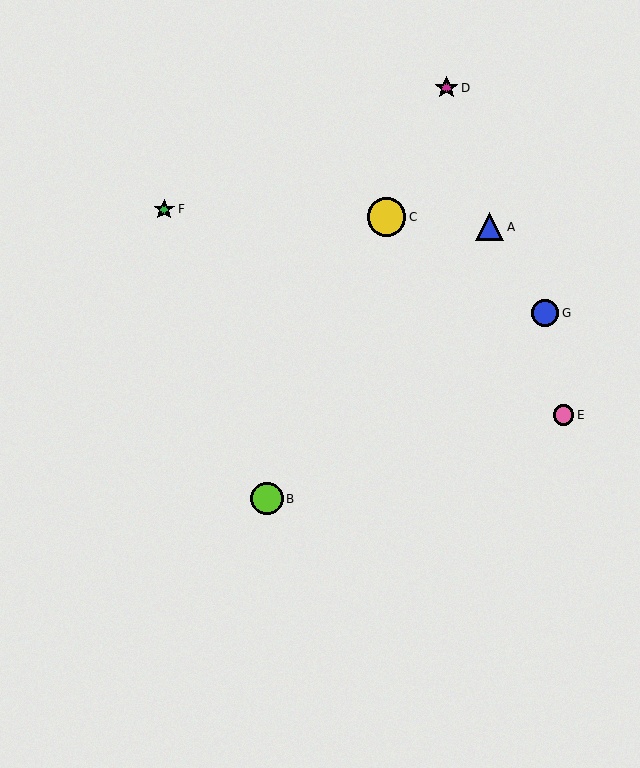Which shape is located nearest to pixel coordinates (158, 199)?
The green star (labeled F) at (164, 209) is nearest to that location.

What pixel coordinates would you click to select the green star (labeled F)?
Click at (164, 209) to select the green star F.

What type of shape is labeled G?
Shape G is a blue circle.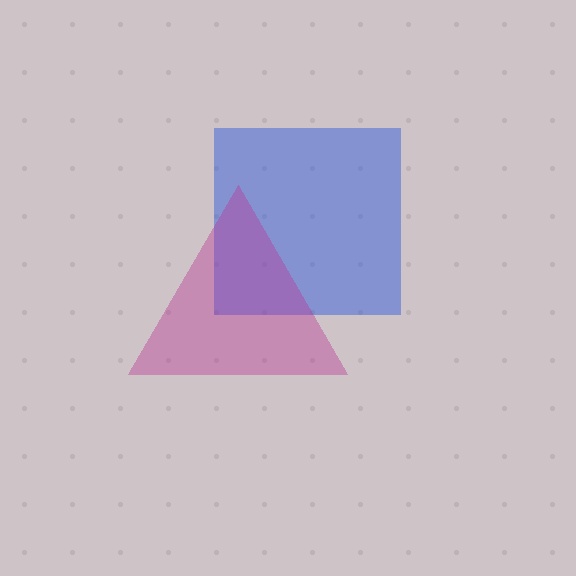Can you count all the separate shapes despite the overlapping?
Yes, there are 2 separate shapes.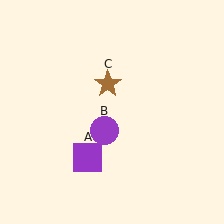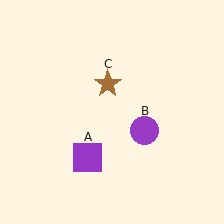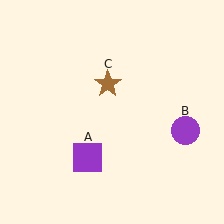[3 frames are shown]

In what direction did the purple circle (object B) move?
The purple circle (object B) moved right.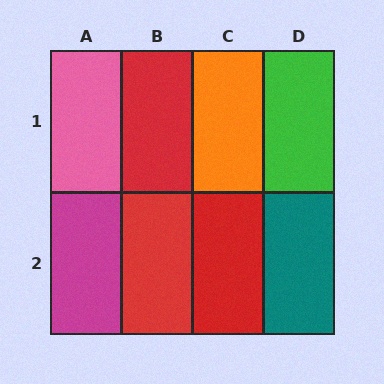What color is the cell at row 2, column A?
Magenta.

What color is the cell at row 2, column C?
Red.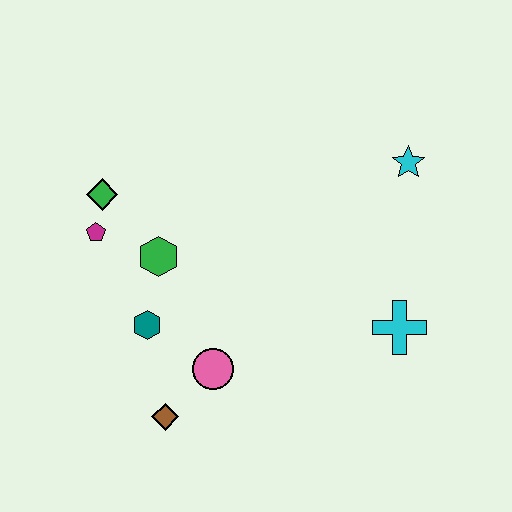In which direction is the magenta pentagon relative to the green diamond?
The magenta pentagon is below the green diamond.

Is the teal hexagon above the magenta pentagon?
No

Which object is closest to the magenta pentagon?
The green diamond is closest to the magenta pentagon.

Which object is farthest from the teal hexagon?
The cyan star is farthest from the teal hexagon.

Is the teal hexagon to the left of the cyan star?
Yes